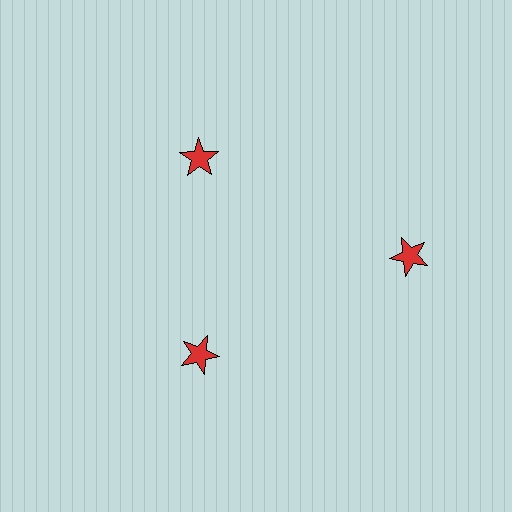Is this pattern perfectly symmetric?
No. The 3 red stars are arranged in a ring, but one element near the 3 o'clock position is pushed outward from the center, breaking the 3-fold rotational symmetry.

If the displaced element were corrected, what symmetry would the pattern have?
It would have 3-fold rotational symmetry — the pattern would map onto itself every 120 degrees.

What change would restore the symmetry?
The symmetry would be restored by moving it inward, back onto the ring so that all 3 stars sit at equal angles and equal distance from the center.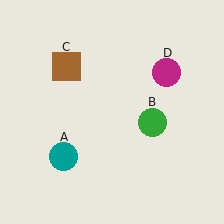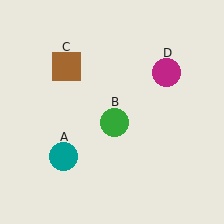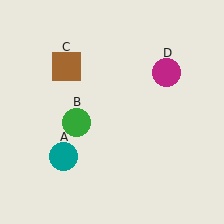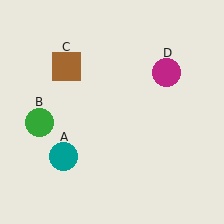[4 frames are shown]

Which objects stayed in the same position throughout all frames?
Teal circle (object A) and brown square (object C) and magenta circle (object D) remained stationary.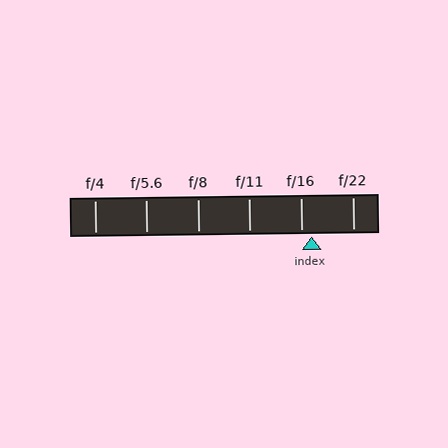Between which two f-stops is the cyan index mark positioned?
The index mark is between f/16 and f/22.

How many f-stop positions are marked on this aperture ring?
There are 6 f-stop positions marked.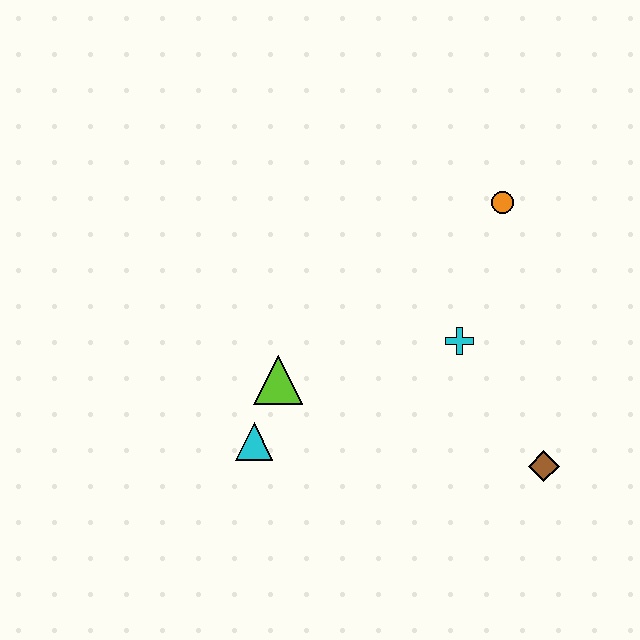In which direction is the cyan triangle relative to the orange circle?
The cyan triangle is to the left of the orange circle.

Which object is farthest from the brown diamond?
The cyan triangle is farthest from the brown diamond.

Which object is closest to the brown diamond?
The cyan cross is closest to the brown diamond.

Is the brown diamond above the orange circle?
No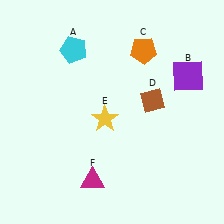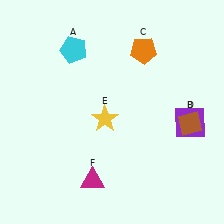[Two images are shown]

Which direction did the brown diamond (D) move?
The brown diamond (D) moved right.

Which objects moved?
The objects that moved are: the purple square (B), the brown diamond (D).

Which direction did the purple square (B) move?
The purple square (B) moved down.